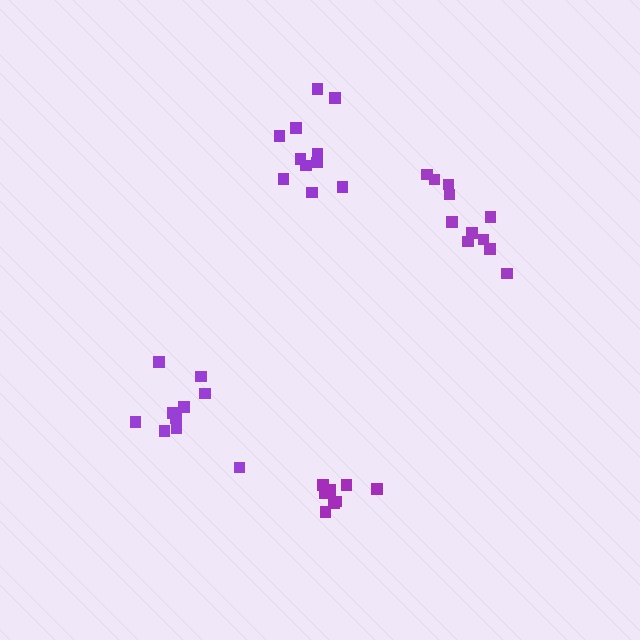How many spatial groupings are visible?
There are 4 spatial groupings.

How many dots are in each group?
Group 1: 10 dots, Group 2: 11 dots, Group 3: 8 dots, Group 4: 11 dots (40 total).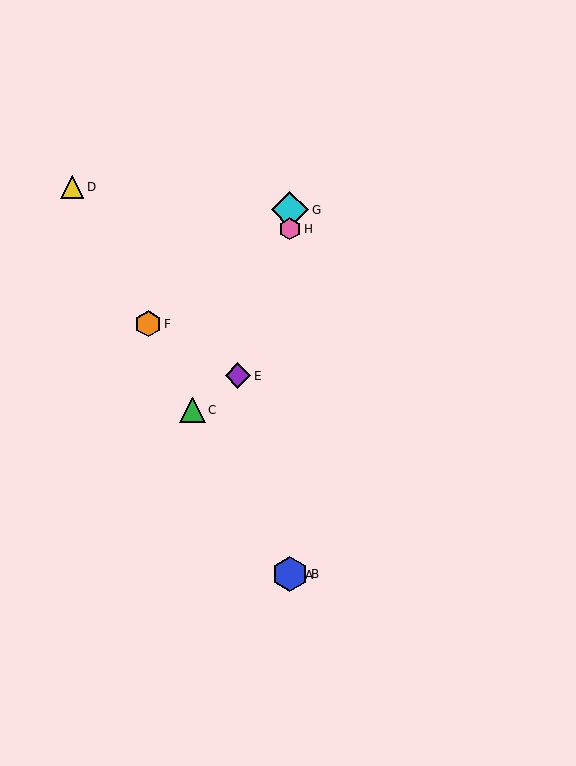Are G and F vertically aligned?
No, G is at x≈290 and F is at x≈148.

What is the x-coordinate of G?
Object G is at x≈290.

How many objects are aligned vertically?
4 objects (A, B, G, H) are aligned vertically.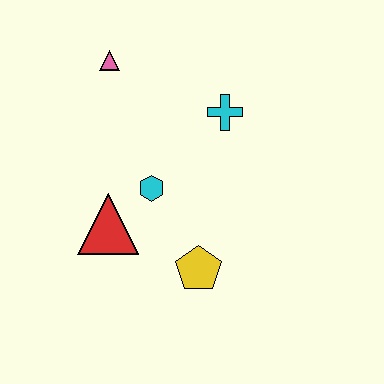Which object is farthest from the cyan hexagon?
The pink triangle is farthest from the cyan hexagon.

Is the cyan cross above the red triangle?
Yes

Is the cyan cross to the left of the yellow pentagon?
No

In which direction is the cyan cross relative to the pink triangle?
The cyan cross is to the right of the pink triangle.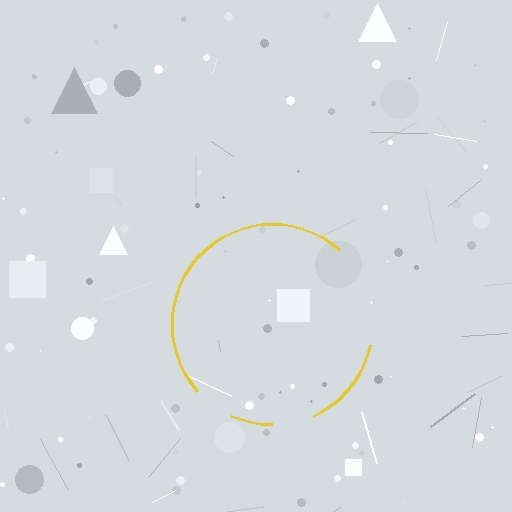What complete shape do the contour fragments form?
The contour fragments form a circle.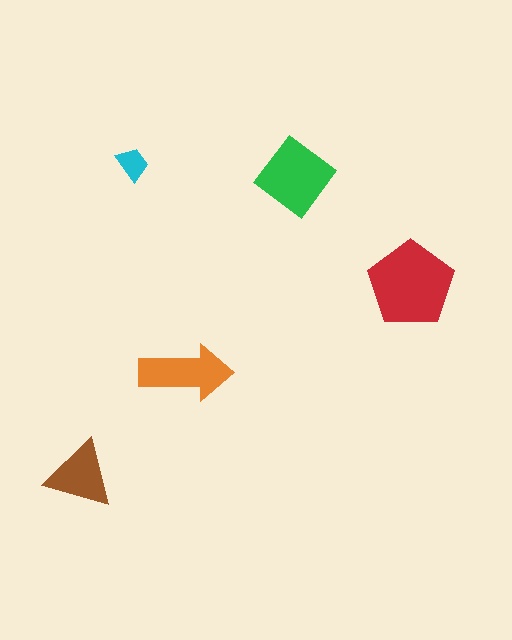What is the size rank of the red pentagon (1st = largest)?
1st.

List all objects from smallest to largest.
The cyan trapezoid, the brown triangle, the orange arrow, the green diamond, the red pentagon.